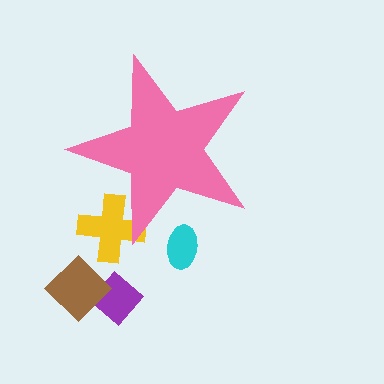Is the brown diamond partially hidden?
No, the brown diamond is fully visible.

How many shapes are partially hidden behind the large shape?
2 shapes are partially hidden.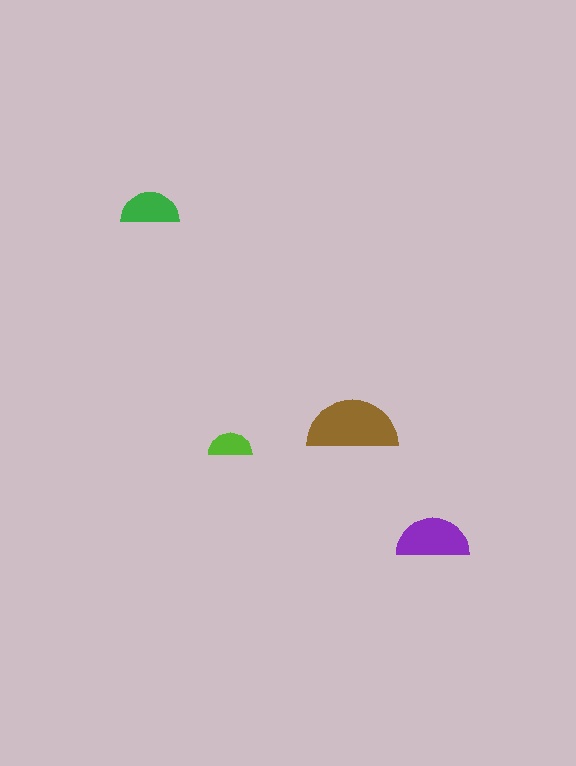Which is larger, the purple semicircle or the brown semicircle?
The brown one.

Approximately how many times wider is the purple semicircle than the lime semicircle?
About 1.5 times wider.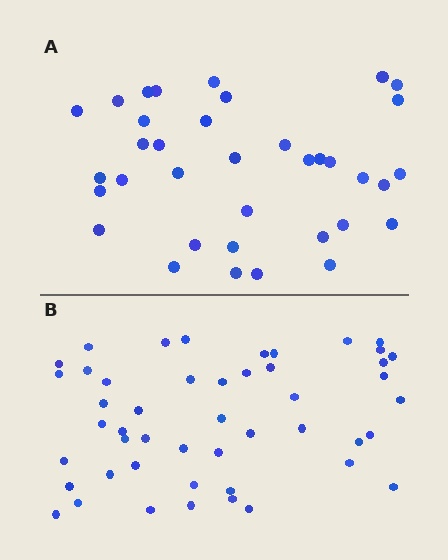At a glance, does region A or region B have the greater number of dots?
Region B (the bottom region) has more dots.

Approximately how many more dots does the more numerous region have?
Region B has roughly 12 or so more dots than region A.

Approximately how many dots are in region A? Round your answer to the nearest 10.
About 40 dots. (The exact count is 36, which rounds to 40.)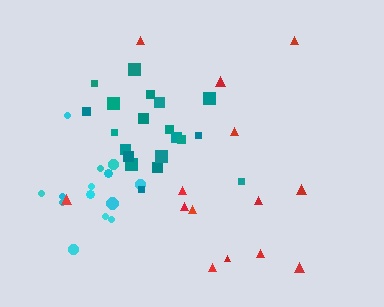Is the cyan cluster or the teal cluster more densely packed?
Teal.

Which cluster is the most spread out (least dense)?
Red.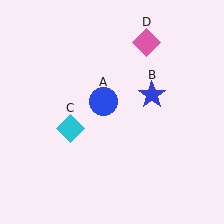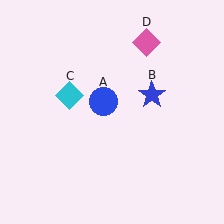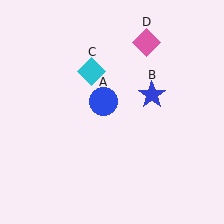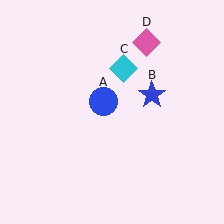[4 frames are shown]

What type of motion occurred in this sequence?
The cyan diamond (object C) rotated clockwise around the center of the scene.